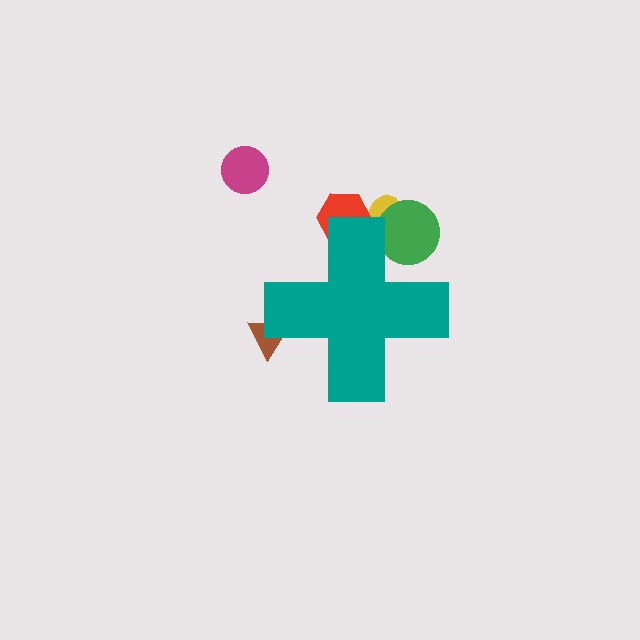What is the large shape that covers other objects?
A teal cross.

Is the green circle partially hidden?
Yes, the green circle is partially hidden behind the teal cross.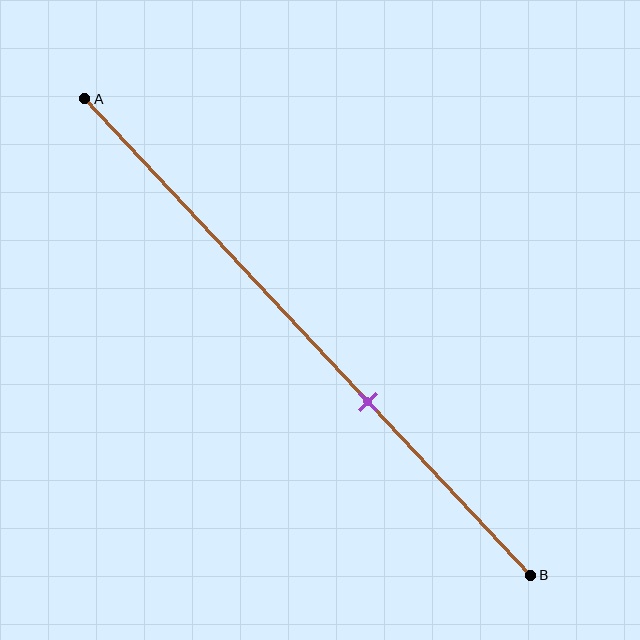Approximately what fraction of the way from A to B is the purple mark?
The purple mark is approximately 65% of the way from A to B.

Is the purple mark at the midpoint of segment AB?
No, the mark is at about 65% from A, not at the 50% midpoint.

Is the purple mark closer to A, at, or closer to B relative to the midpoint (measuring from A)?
The purple mark is closer to point B than the midpoint of segment AB.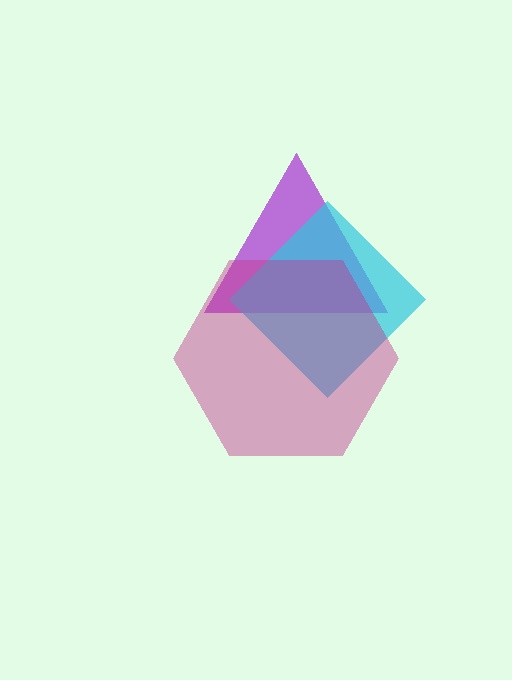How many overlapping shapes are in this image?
There are 3 overlapping shapes in the image.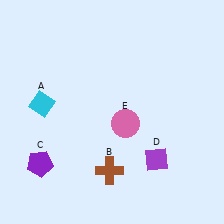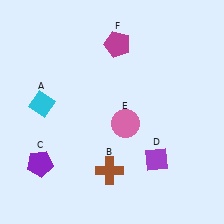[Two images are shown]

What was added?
A magenta pentagon (F) was added in Image 2.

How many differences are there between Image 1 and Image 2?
There is 1 difference between the two images.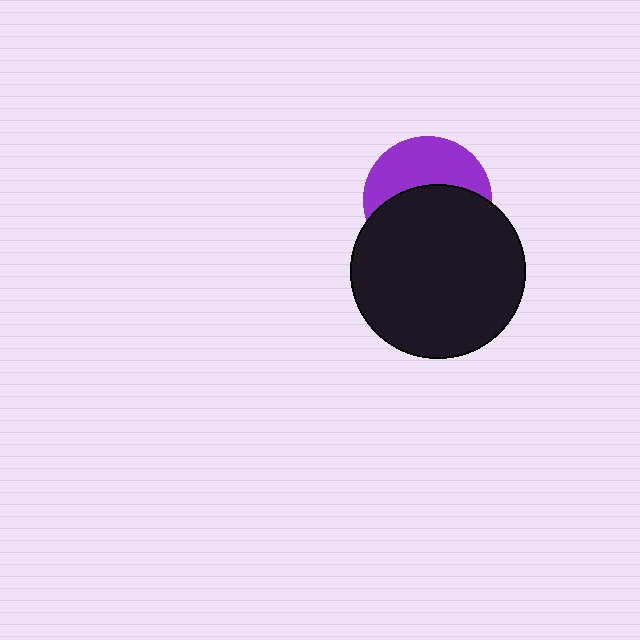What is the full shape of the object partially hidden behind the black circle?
The partially hidden object is a purple circle.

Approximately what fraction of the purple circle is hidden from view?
Roughly 57% of the purple circle is hidden behind the black circle.